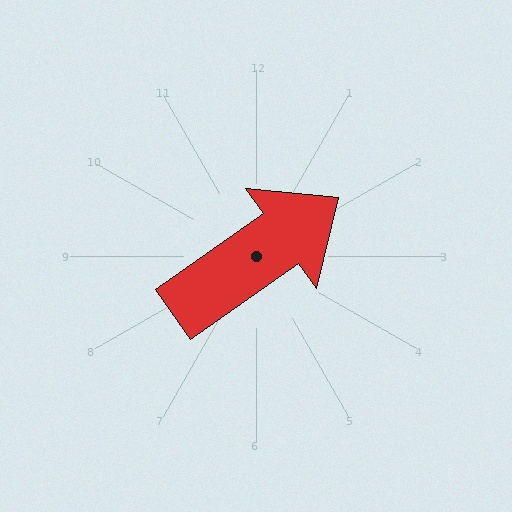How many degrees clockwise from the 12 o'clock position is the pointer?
Approximately 55 degrees.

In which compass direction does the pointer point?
Northeast.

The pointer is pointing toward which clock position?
Roughly 2 o'clock.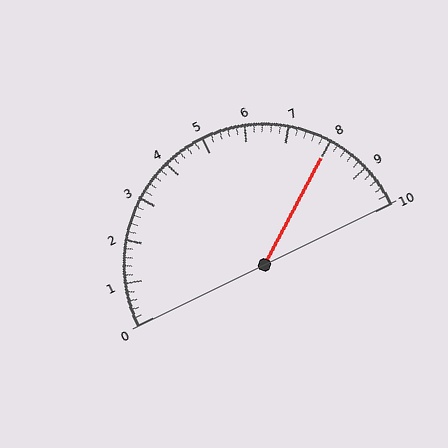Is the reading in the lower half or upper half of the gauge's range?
The reading is in the upper half of the range (0 to 10).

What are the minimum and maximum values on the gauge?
The gauge ranges from 0 to 10.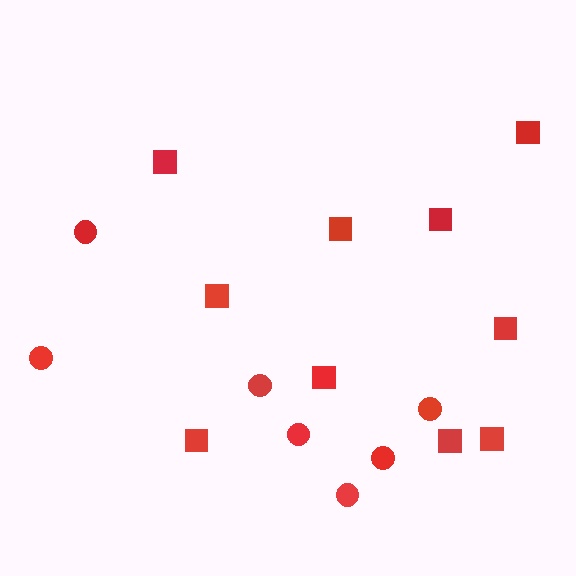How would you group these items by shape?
There are 2 groups: one group of circles (7) and one group of squares (10).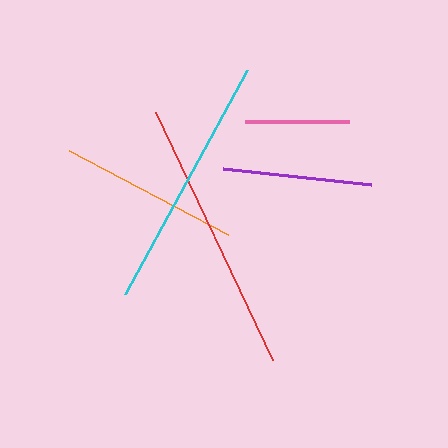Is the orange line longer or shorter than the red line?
The red line is longer than the orange line.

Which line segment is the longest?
The red line is the longest at approximately 274 pixels.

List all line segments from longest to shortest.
From longest to shortest: red, cyan, orange, purple, pink.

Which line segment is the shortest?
The pink line is the shortest at approximately 104 pixels.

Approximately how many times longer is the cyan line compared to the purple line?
The cyan line is approximately 1.7 times the length of the purple line.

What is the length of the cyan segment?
The cyan segment is approximately 255 pixels long.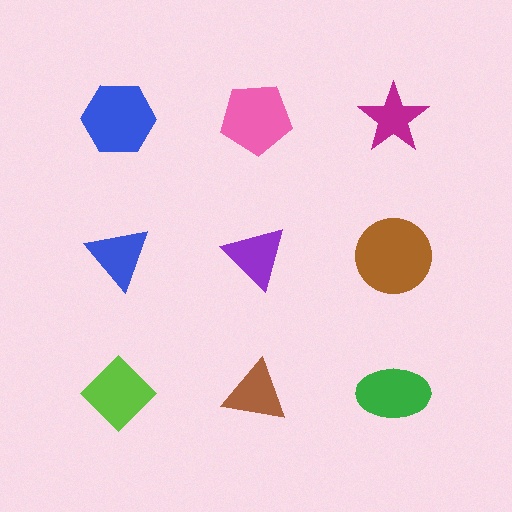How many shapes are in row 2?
3 shapes.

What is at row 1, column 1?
A blue hexagon.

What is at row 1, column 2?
A pink pentagon.